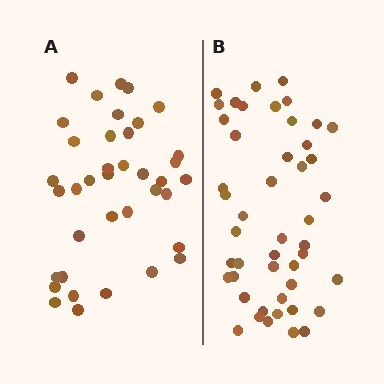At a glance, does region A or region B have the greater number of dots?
Region B (the right region) has more dots.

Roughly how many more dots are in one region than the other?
Region B has roughly 8 or so more dots than region A.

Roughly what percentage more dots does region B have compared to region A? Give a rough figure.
About 25% more.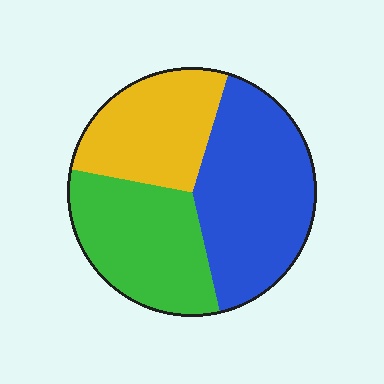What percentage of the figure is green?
Green takes up about one third (1/3) of the figure.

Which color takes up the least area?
Yellow, at roughly 25%.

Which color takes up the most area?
Blue, at roughly 40%.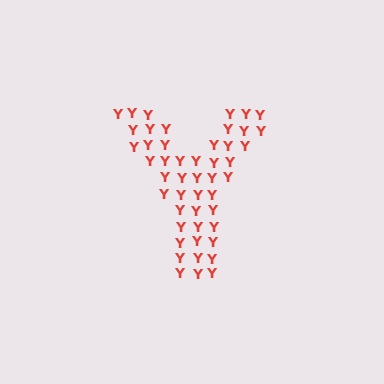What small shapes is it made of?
It is made of small letter Y's.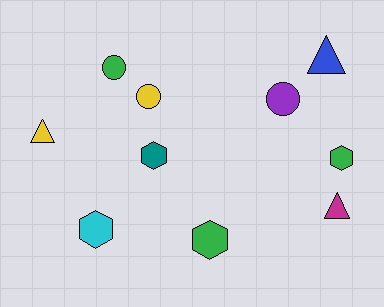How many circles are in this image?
There are 3 circles.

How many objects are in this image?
There are 10 objects.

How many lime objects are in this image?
There are no lime objects.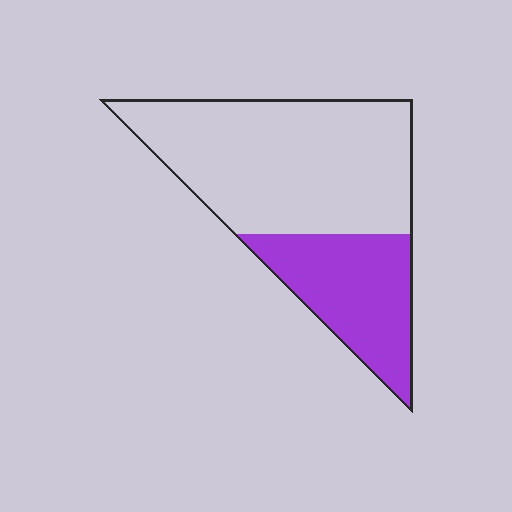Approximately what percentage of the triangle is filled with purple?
Approximately 35%.